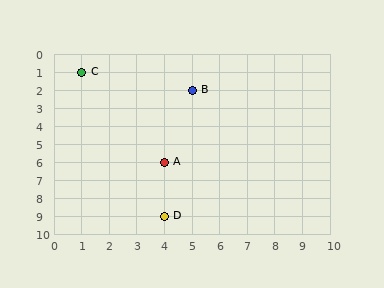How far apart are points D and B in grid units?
Points D and B are 1 column and 7 rows apart (about 7.1 grid units diagonally).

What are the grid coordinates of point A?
Point A is at grid coordinates (4, 6).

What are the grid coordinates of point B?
Point B is at grid coordinates (5, 2).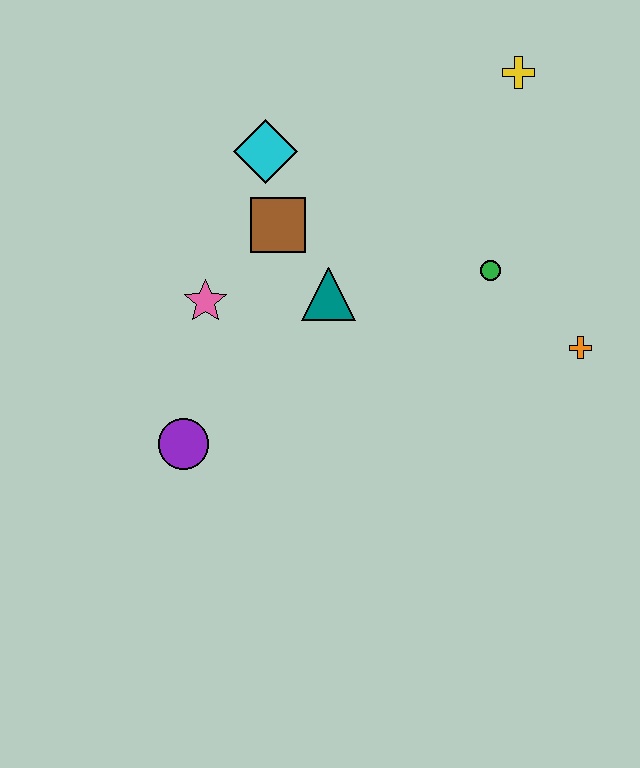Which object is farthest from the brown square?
The orange cross is farthest from the brown square.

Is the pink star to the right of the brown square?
No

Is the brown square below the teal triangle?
No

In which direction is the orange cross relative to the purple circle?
The orange cross is to the right of the purple circle.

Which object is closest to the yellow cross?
The green circle is closest to the yellow cross.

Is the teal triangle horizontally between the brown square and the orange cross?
Yes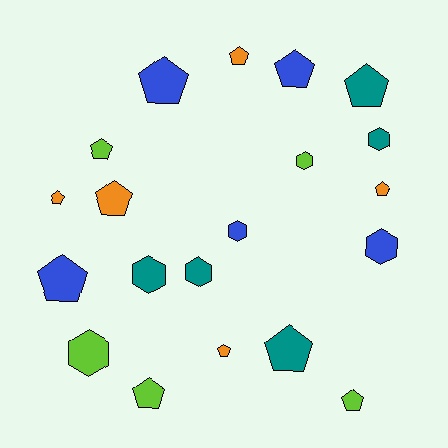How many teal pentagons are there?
There are 2 teal pentagons.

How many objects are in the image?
There are 20 objects.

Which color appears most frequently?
Lime, with 5 objects.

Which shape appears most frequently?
Pentagon, with 13 objects.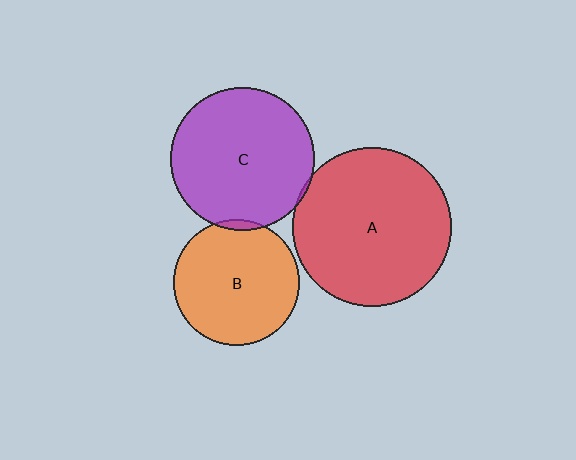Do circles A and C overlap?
Yes.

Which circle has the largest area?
Circle A (red).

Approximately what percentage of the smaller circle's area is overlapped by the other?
Approximately 5%.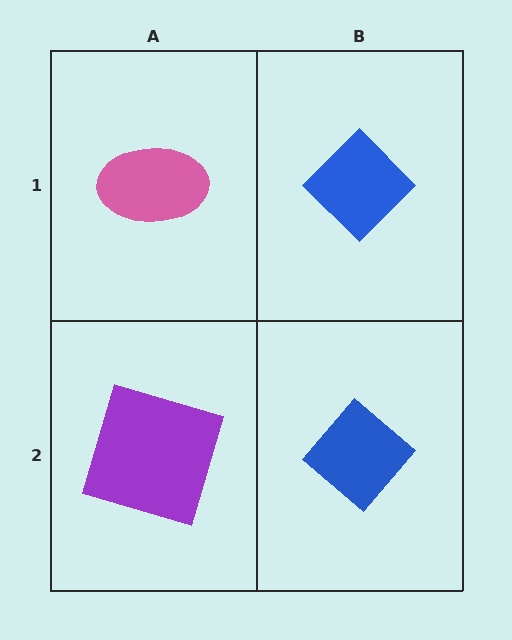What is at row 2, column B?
A blue diamond.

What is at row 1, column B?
A blue diamond.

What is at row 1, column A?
A pink ellipse.